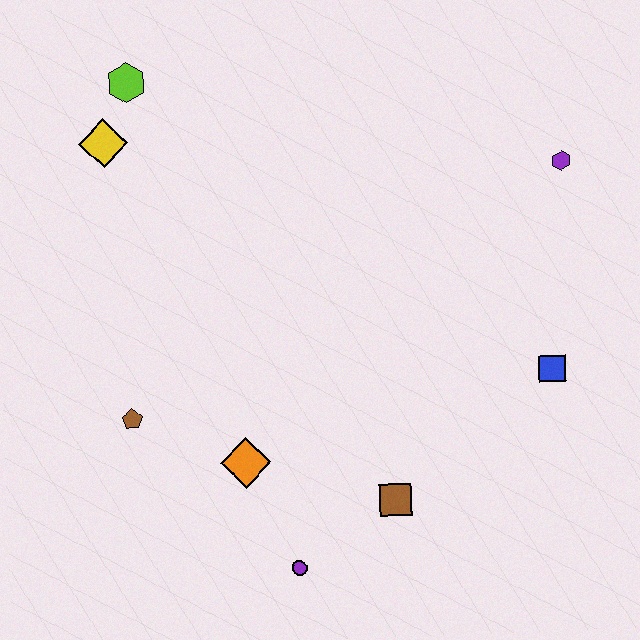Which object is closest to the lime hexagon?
The yellow diamond is closest to the lime hexagon.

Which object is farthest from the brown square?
The lime hexagon is farthest from the brown square.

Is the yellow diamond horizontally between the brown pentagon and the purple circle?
No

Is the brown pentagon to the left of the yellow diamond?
No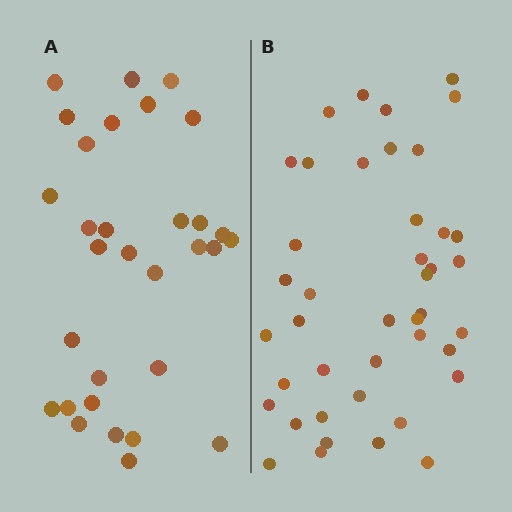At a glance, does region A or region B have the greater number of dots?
Region B (the right region) has more dots.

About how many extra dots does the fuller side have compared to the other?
Region B has roughly 12 or so more dots than region A.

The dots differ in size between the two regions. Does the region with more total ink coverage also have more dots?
No. Region A has more total ink coverage because its dots are larger, but region B actually contains more individual dots. Total area can be misleading — the number of items is what matters here.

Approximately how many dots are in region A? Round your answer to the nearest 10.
About 30 dots. (The exact count is 31, which rounds to 30.)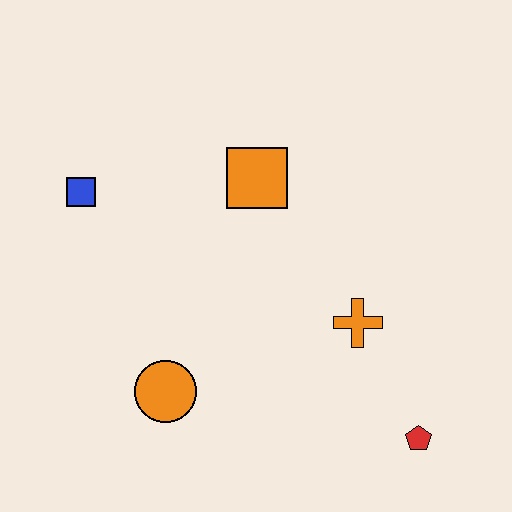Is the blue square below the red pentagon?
No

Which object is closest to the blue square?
The orange square is closest to the blue square.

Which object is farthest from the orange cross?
The blue square is farthest from the orange cross.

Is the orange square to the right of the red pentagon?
No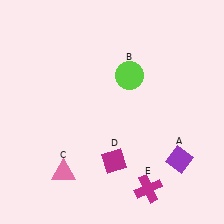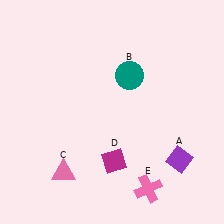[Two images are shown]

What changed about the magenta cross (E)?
In Image 1, E is magenta. In Image 2, it changed to pink.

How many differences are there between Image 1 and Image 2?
There are 2 differences between the two images.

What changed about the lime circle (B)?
In Image 1, B is lime. In Image 2, it changed to teal.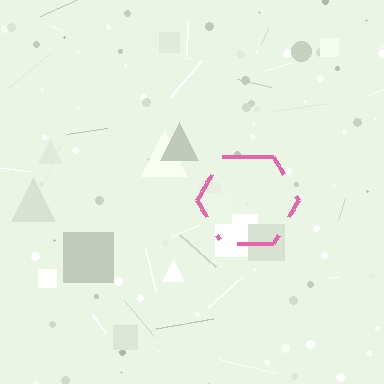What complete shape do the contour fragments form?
The contour fragments form a hexagon.